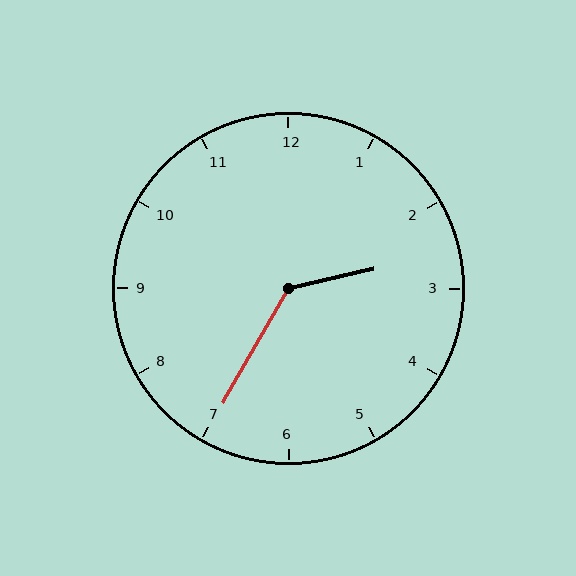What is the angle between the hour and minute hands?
Approximately 132 degrees.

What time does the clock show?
2:35.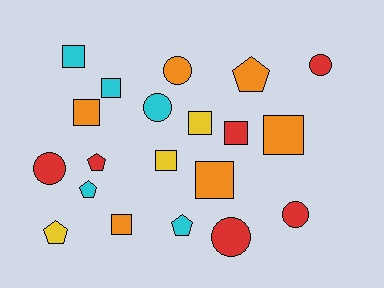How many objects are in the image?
There are 20 objects.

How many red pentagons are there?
There is 1 red pentagon.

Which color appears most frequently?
Red, with 6 objects.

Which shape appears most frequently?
Square, with 9 objects.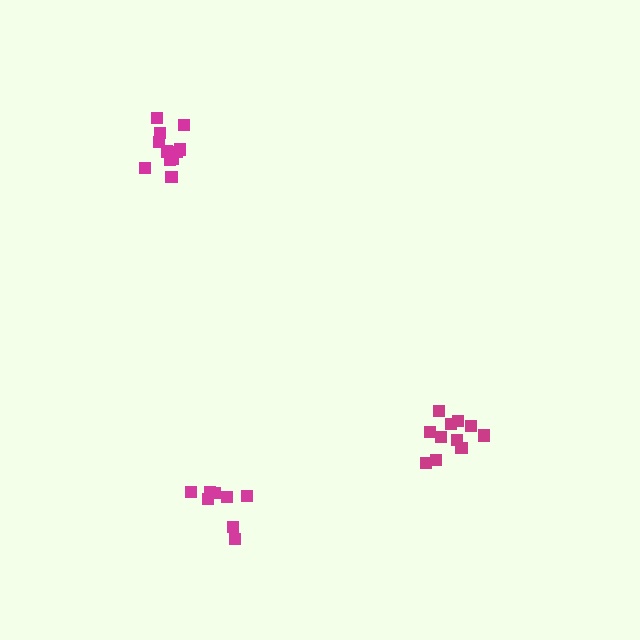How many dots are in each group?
Group 1: 11 dots, Group 2: 11 dots, Group 3: 8 dots (30 total).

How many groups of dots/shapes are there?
There are 3 groups.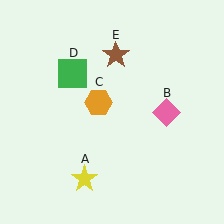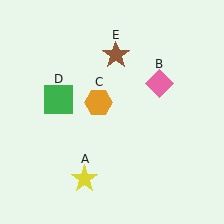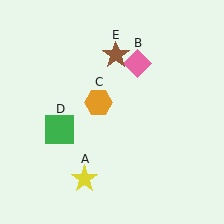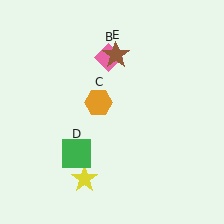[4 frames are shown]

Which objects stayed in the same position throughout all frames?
Yellow star (object A) and orange hexagon (object C) and brown star (object E) remained stationary.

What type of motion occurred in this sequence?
The pink diamond (object B), green square (object D) rotated counterclockwise around the center of the scene.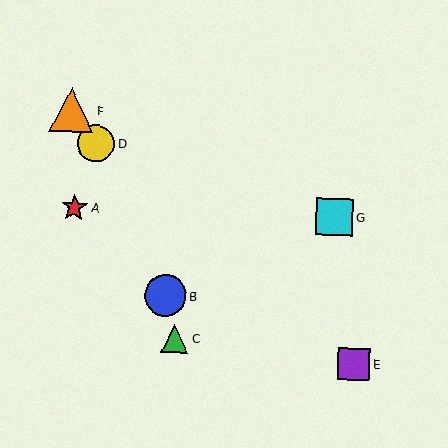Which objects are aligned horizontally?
Objects A, G are aligned horizontally.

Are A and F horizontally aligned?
No, A is at y≈208 and F is at y≈110.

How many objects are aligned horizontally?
2 objects (A, G) are aligned horizontally.